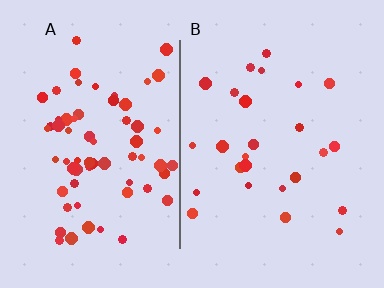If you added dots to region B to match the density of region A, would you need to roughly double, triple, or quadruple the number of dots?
Approximately triple.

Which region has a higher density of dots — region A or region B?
A (the left).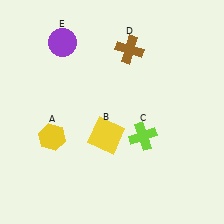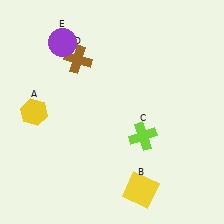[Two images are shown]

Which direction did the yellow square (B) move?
The yellow square (B) moved down.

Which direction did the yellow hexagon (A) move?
The yellow hexagon (A) moved up.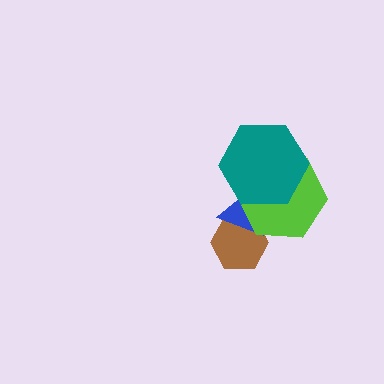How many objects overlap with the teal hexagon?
2 objects overlap with the teal hexagon.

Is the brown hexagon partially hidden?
Yes, it is partially covered by another shape.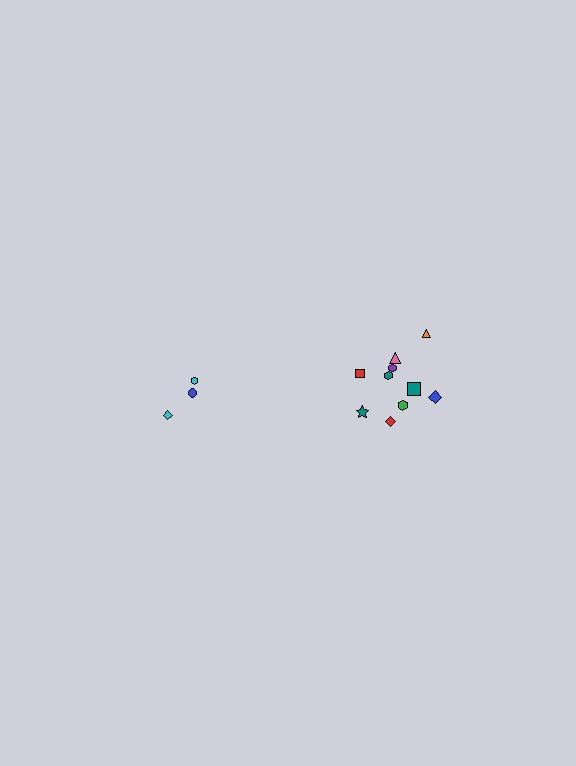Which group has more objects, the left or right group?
The right group.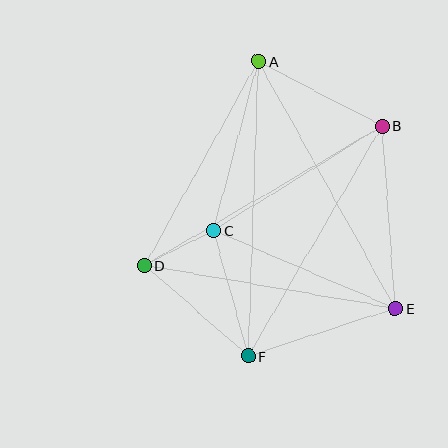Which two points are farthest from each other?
Points A and F are farthest from each other.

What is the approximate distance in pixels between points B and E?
The distance between B and E is approximately 183 pixels.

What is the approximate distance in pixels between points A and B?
The distance between A and B is approximately 139 pixels.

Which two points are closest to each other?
Points C and D are closest to each other.